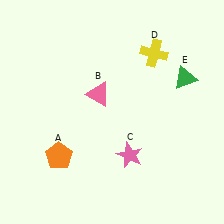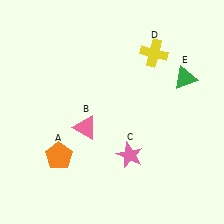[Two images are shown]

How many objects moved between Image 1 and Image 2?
1 object moved between the two images.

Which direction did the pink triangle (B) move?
The pink triangle (B) moved down.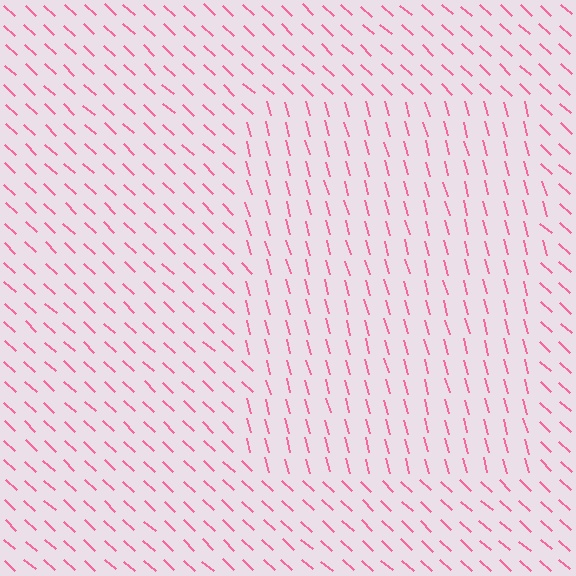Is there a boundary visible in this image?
Yes, there is a texture boundary formed by a change in line orientation.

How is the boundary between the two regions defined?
The boundary is defined purely by a change in line orientation (approximately 32 degrees difference). All lines are the same color and thickness.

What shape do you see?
I see a rectangle.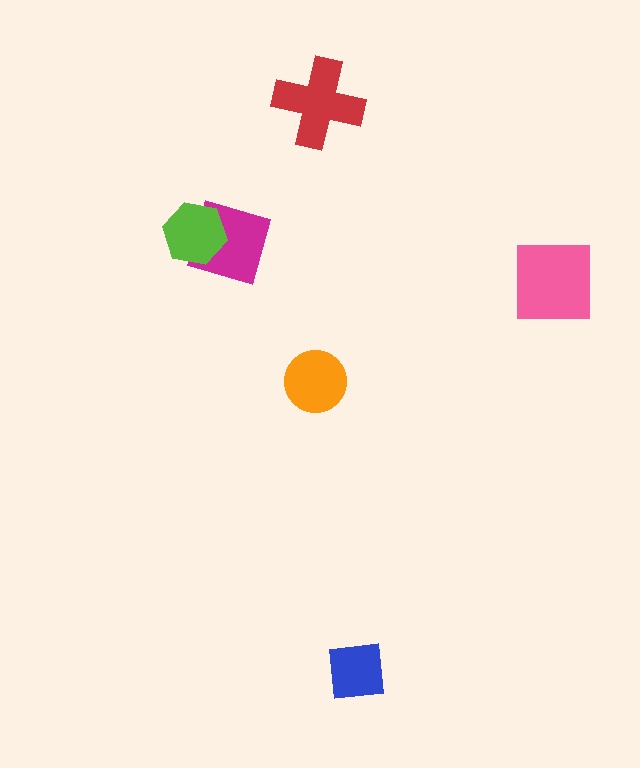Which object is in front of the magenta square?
The lime hexagon is in front of the magenta square.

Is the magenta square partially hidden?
Yes, it is partially covered by another shape.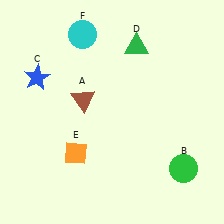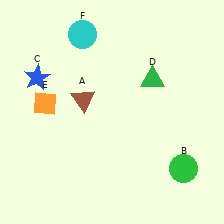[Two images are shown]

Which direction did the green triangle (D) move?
The green triangle (D) moved down.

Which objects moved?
The objects that moved are: the green triangle (D), the orange diamond (E).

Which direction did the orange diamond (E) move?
The orange diamond (E) moved up.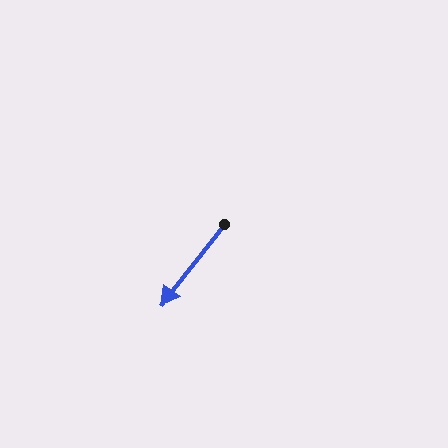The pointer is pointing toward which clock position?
Roughly 7 o'clock.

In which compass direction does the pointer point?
Southwest.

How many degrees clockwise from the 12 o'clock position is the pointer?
Approximately 218 degrees.